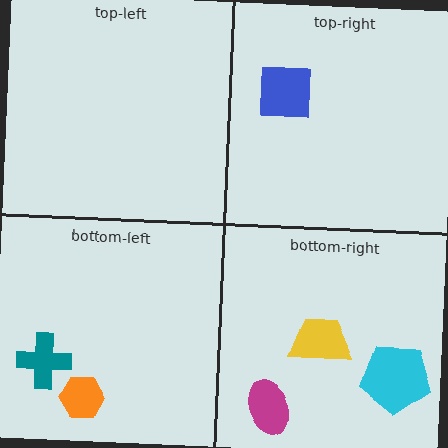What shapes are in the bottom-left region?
The teal cross, the orange hexagon.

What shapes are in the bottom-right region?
The cyan pentagon, the yellow trapezoid, the magenta ellipse.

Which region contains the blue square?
The top-right region.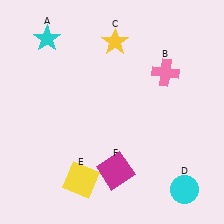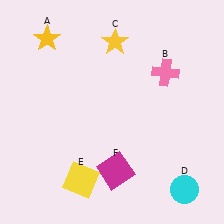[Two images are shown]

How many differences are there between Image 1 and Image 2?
There is 1 difference between the two images.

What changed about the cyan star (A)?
In Image 1, A is cyan. In Image 2, it changed to yellow.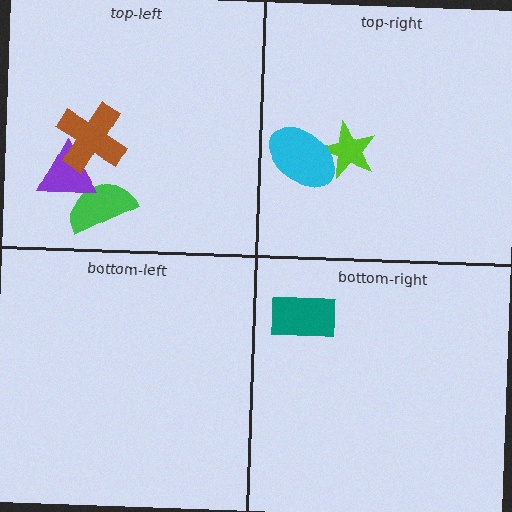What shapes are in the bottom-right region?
The teal rectangle.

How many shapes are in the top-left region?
3.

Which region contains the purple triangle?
The top-left region.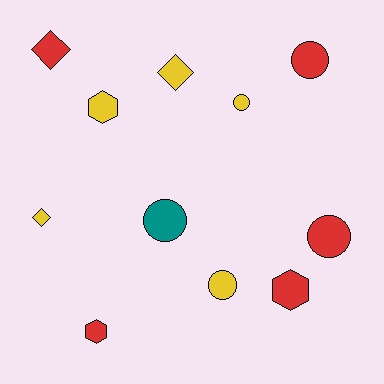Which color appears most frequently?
Red, with 5 objects.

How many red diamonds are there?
There is 1 red diamond.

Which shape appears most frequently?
Circle, with 5 objects.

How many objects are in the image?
There are 11 objects.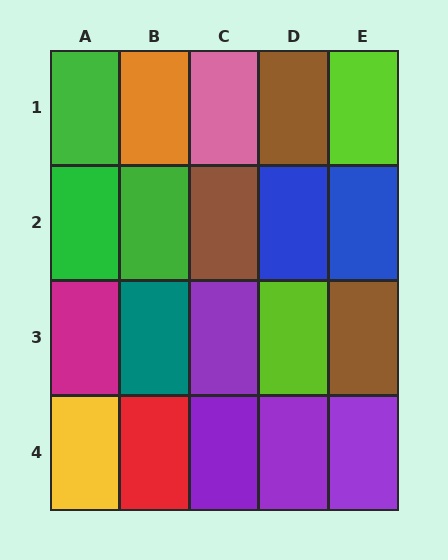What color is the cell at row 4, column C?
Purple.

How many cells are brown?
3 cells are brown.